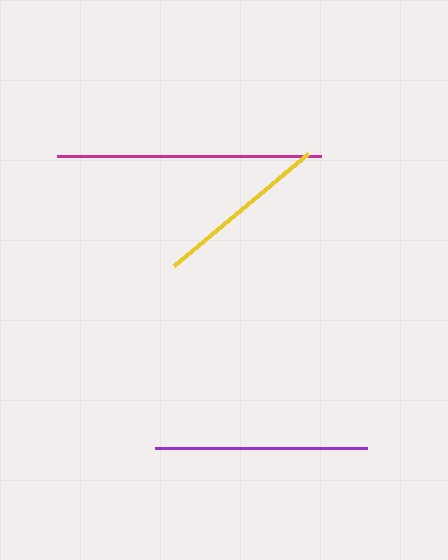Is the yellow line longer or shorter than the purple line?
The purple line is longer than the yellow line.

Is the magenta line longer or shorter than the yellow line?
The magenta line is longer than the yellow line.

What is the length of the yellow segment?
The yellow segment is approximately 175 pixels long.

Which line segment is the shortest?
The yellow line is the shortest at approximately 175 pixels.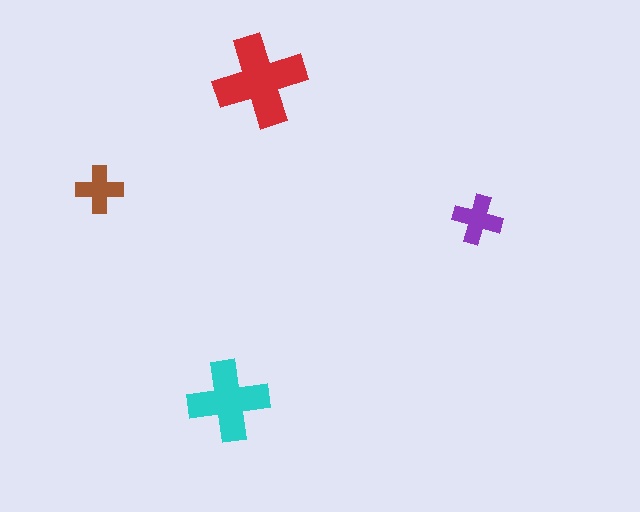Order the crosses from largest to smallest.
the red one, the cyan one, the purple one, the brown one.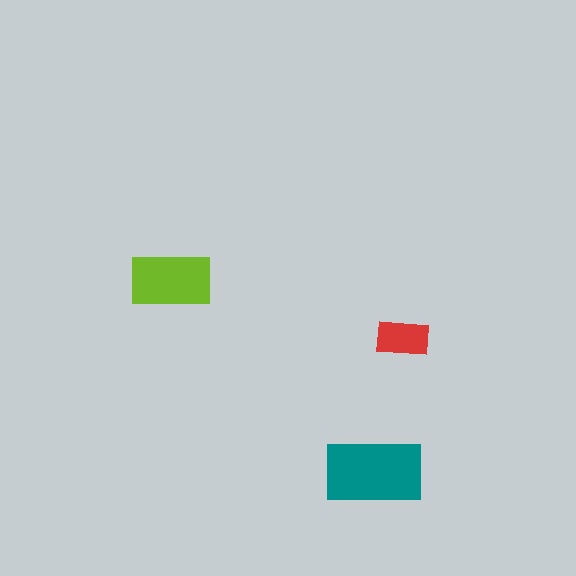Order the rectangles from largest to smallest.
the teal one, the lime one, the red one.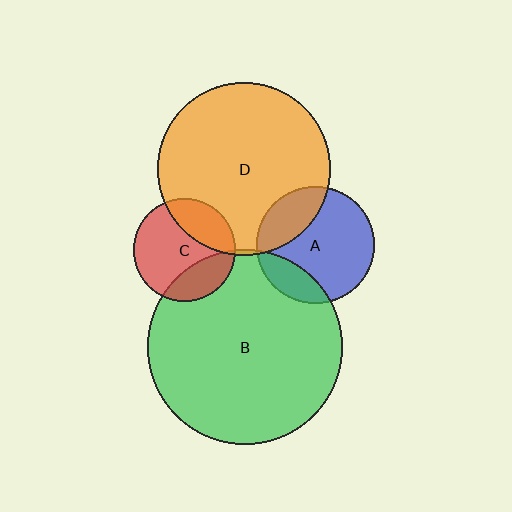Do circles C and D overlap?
Yes.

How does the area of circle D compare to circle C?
Approximately 2.8 times.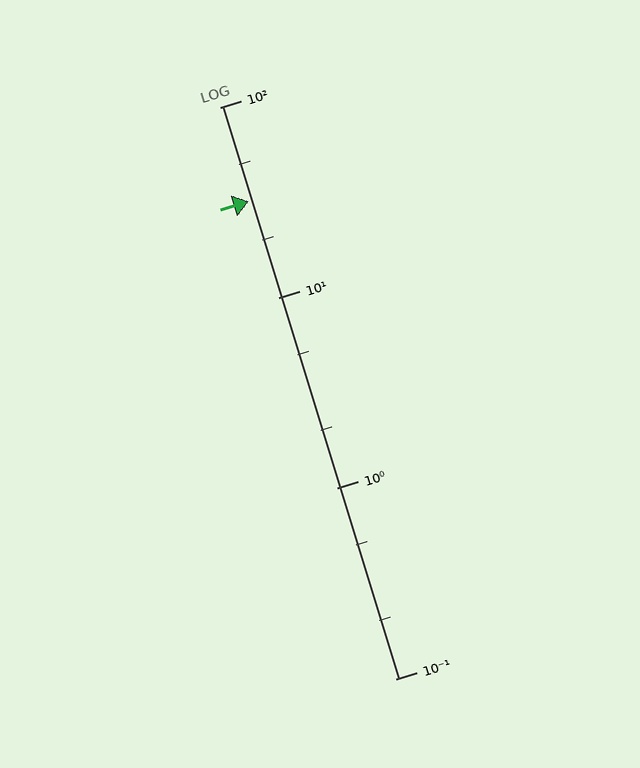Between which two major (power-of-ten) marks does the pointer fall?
The pointer is between 10 and 100.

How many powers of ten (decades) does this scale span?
The scale spans 3 decades, from 0.1 to 100.